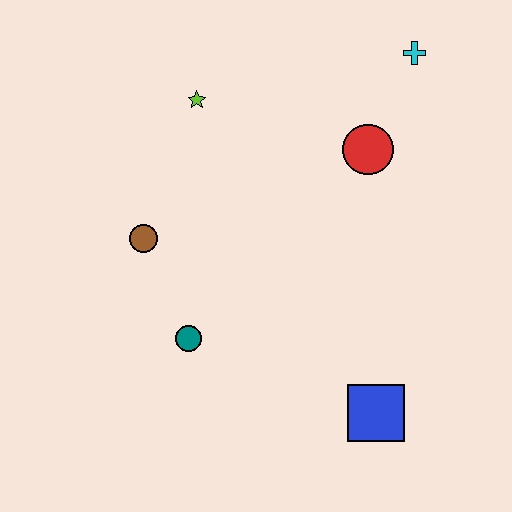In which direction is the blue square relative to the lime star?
The blue square is below the lime star.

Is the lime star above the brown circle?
Yes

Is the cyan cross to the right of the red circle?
Yes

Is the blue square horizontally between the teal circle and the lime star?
No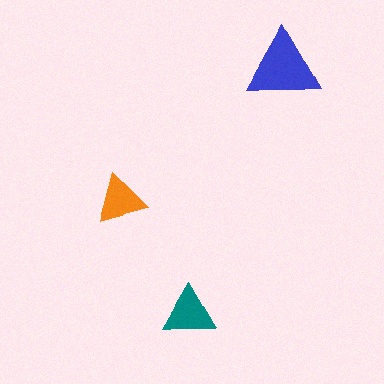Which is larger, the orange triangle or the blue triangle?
The blue one.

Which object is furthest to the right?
The blue triangle is rightmost.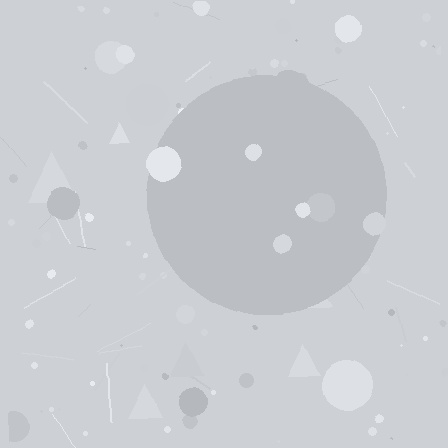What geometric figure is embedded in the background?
A circle is embedded in the background.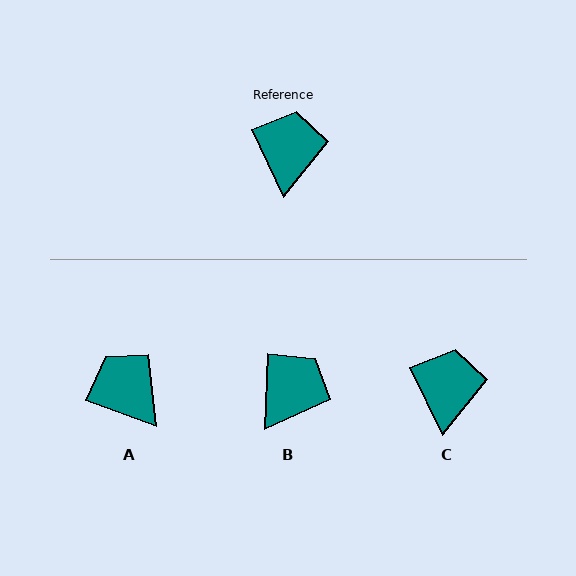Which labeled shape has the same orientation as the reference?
C.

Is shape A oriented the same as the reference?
No, it is off by about 44 degrees.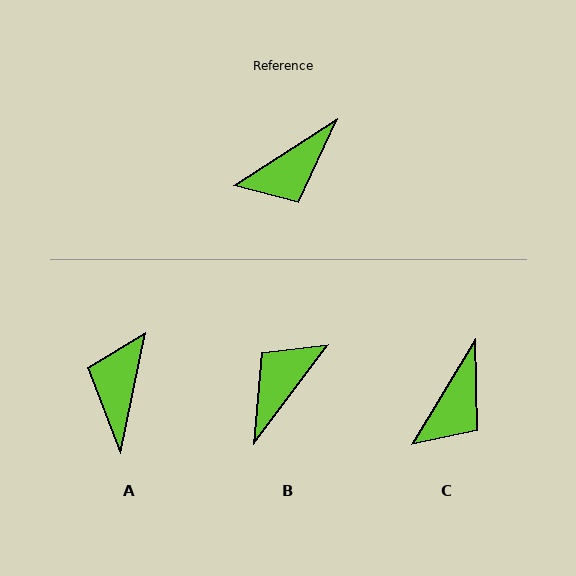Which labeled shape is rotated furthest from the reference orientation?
B, about 160 degrees away.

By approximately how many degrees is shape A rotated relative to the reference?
Approximately 134 degrees clockwise.